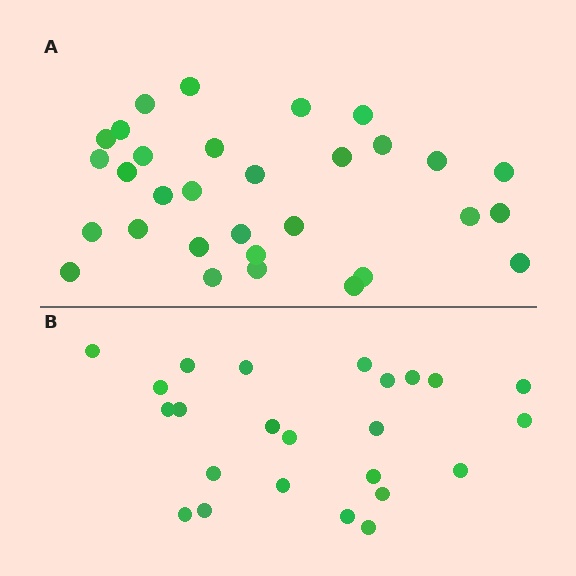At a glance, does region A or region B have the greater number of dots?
Region A (the top region) has more dots.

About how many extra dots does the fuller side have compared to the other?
Region A has roughly 8 or so more dots than region B.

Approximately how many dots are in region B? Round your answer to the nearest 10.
About 20 dots. (The exact count is 24, which rounds to 20.)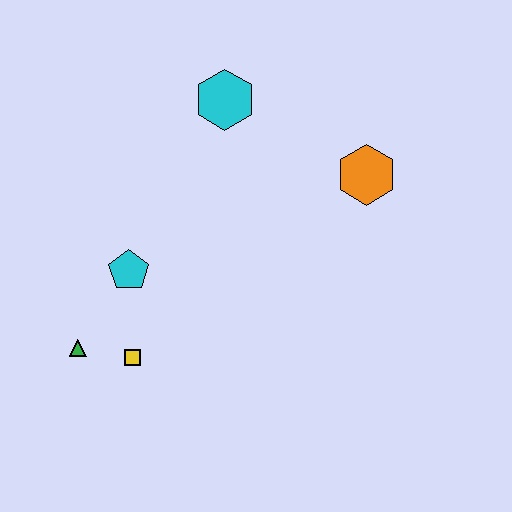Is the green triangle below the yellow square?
No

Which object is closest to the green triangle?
The yellow square is closest to the green triangle.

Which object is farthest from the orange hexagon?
The green triangle is farthest from the orange hexagon.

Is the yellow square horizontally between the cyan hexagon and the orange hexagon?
No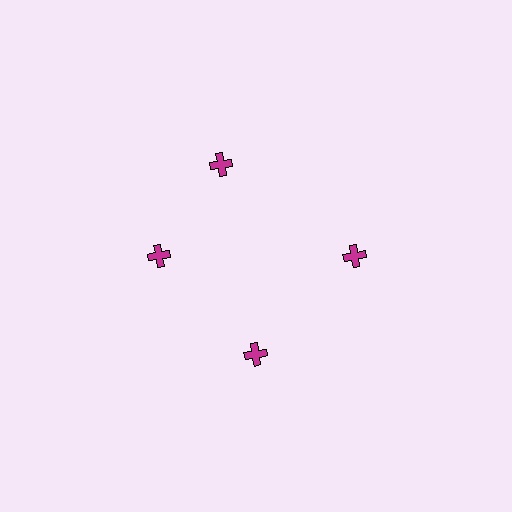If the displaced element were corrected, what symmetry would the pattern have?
It would have 4-fold rotational symmetry — the pattern would map onto itself every 90 degrees.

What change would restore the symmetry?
The symmetry would be restored by rotating it back into even spacing with its neighbors so that all 4 crosses sit at equal angles and equal distance from the center.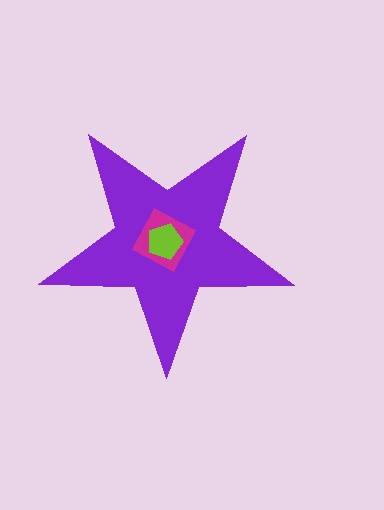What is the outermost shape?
The purple star.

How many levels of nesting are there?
3.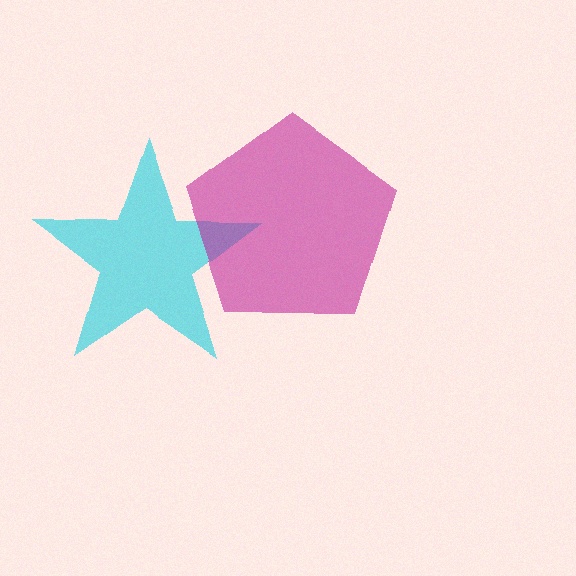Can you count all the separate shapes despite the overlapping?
Yes, there are 2 separate shapes.